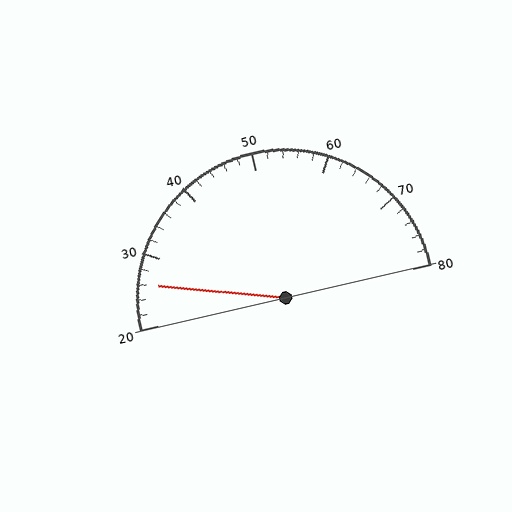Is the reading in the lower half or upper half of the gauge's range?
The reading is in the lower half of the range (20 to 80).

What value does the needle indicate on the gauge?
The needle indicates approximately 26.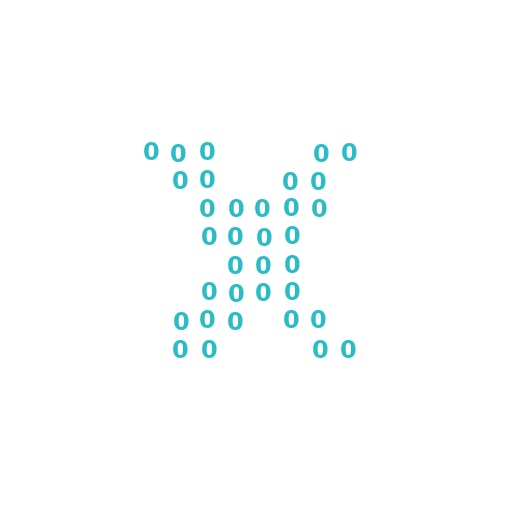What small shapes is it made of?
It is made of small digit 0's.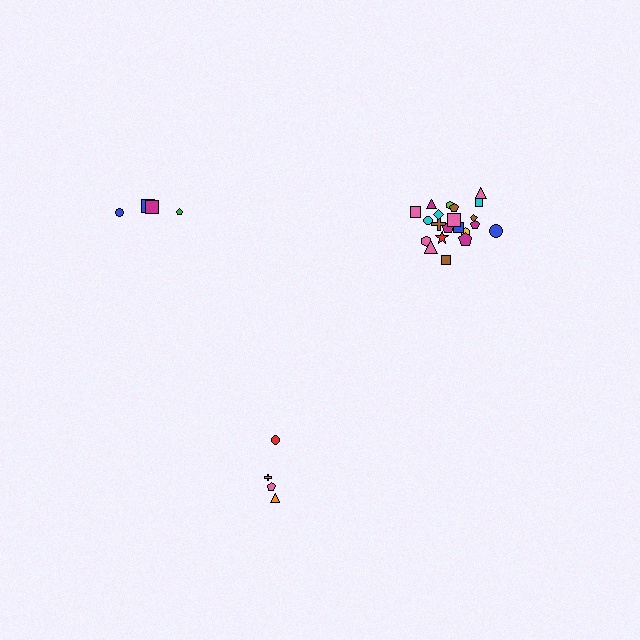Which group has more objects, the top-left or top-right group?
The top-right group.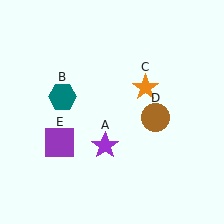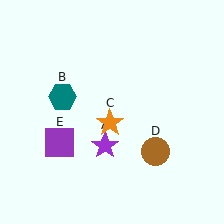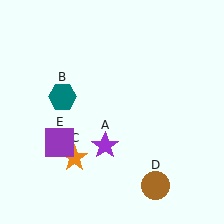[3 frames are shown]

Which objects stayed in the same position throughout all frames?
Purple star (object A) and teal hexagon (object B) and purple square (object E) remained stationary.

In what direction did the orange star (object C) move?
The orange star (object C) moved down and to the left.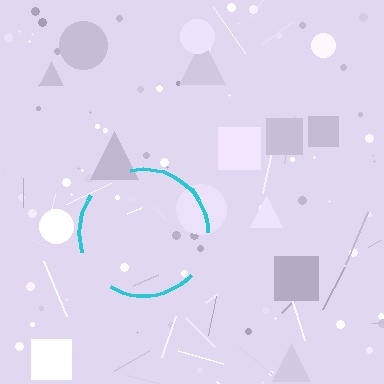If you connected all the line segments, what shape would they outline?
They would outline a circle.